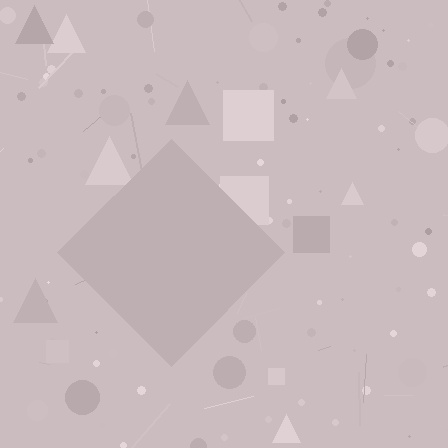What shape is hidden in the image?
A diamond is hidden in the image.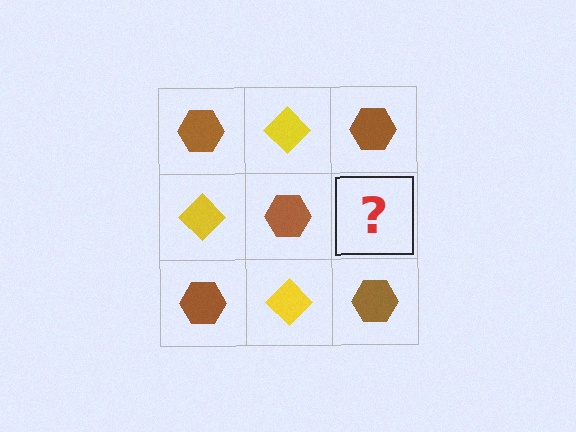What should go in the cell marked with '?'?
The missing cell should contain a yellow diamond.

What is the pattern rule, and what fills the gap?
The rule is that it alternates brown hexagon and yellow diamond in a checkerboard pattern. The gap should be filled with a yellow diamond.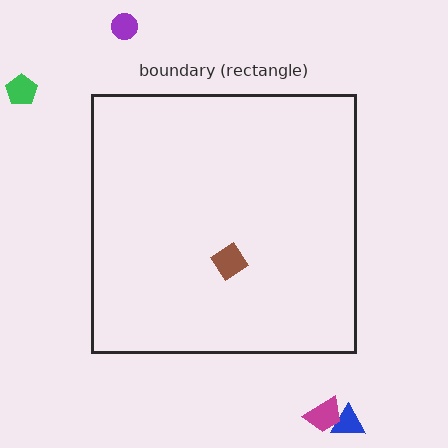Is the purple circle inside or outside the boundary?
Outside.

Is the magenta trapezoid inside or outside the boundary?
Outside.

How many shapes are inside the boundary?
1 inside, 4 outside.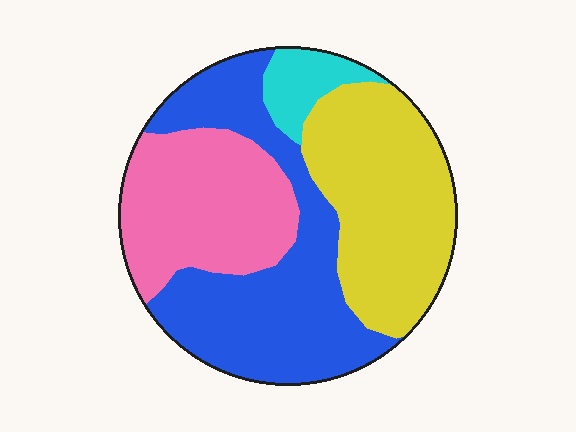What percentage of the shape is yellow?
Yellow covers 31% of the shape.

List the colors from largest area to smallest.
From largest to smallest: blue, yellow, pink, cyan.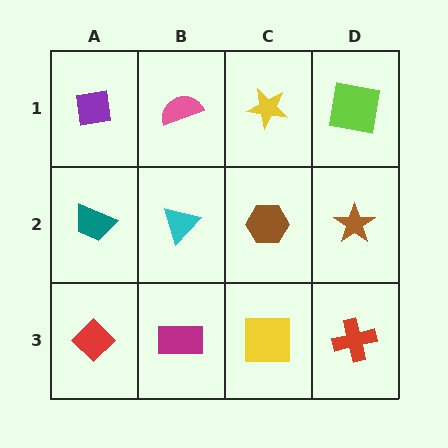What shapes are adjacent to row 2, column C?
A yellow star (row 1, column C), a yellow square (row 3, column C), a cyan triangle (row 2, column B), a brown star (row 2, column D).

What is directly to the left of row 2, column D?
A brown hexagon.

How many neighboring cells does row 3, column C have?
3.